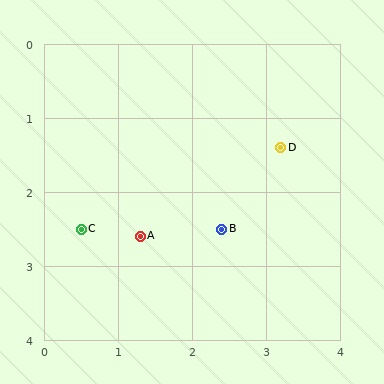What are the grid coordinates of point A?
Point A is at approximately (1.3, 2.6).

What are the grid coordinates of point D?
Point D is at approximately (3.2, 1.4).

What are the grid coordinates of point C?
Point C is at approximately (0.5, 2.5).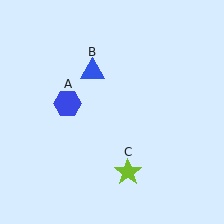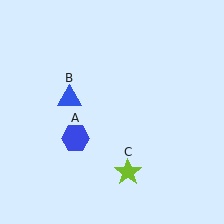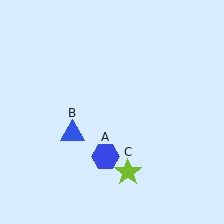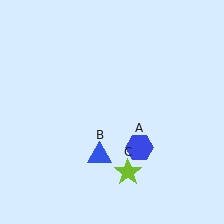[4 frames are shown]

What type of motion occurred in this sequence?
The blue hexagon (object A), blue triangle (object B) rotated counterclockwise around the center of the scene.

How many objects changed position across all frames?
2 objects changed position: blue hexagon (object A), blue triangle (object B).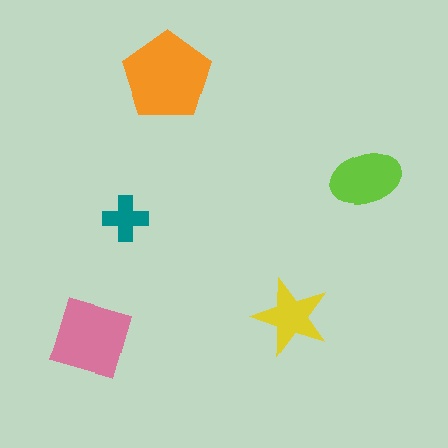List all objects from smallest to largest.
The teal cross, the yellow star, the lime ellipse, the pink diamond, the orange pentagon.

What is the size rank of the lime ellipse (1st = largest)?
3rd.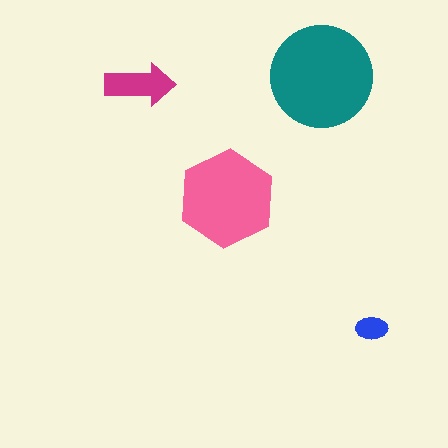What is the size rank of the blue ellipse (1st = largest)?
4th.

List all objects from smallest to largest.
The blue ellipse, the magenta arrow, the pink hexagon, the teal circle.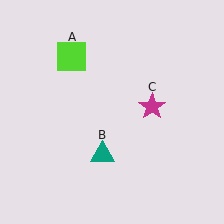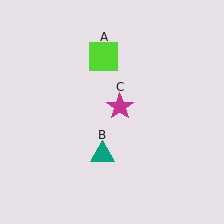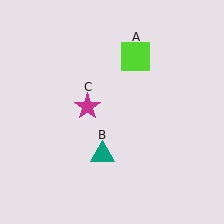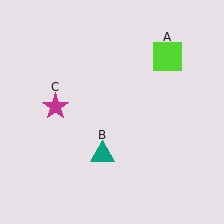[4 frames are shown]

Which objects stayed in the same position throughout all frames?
Teal triangle (object B) remained stationary.